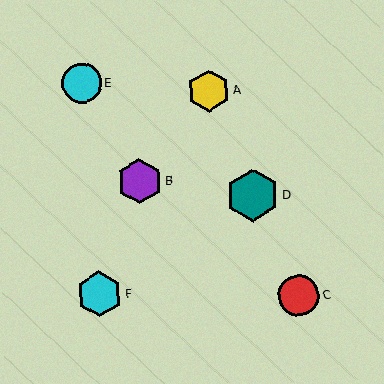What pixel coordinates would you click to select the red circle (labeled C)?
Click at (299, 296) to select the red circle C.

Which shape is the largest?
The teal hexagon (labeled D) is the largest.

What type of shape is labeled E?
Shape E is a cyan circle.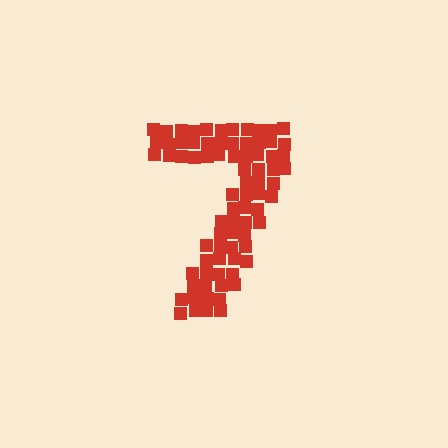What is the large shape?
The large shape is the digit 7.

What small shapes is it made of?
It is made of small squares.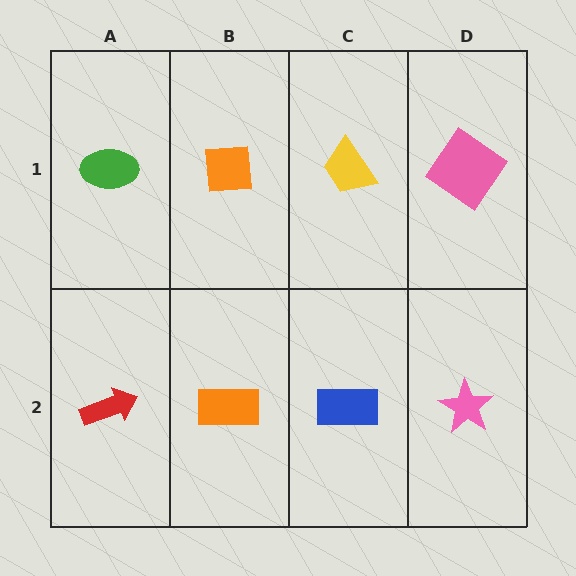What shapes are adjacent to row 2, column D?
A pink diamond (row 1, column D), a blue rectangle (row 2, column C).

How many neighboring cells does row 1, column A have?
2.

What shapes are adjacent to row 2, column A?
A green ellipse (row 1, column A), an orange rectangle (row 2, column B).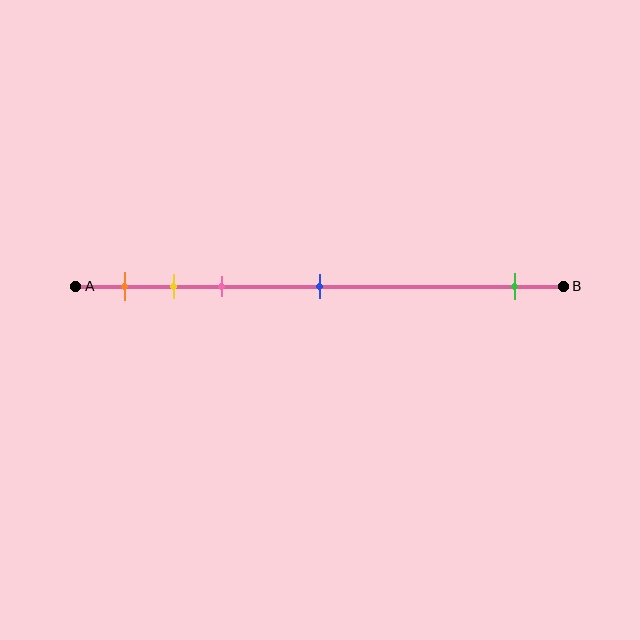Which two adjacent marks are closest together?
The yellow and pink marks are the closest adjacent pair.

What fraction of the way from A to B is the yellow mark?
The yellow mark is approximately 20% (0.2) of the way from A to B.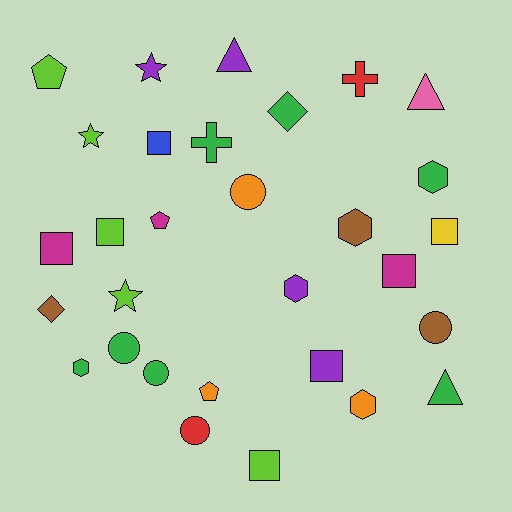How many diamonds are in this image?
There are 2 diamonds.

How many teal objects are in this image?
There are no teal objects.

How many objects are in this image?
There are 30 objects.